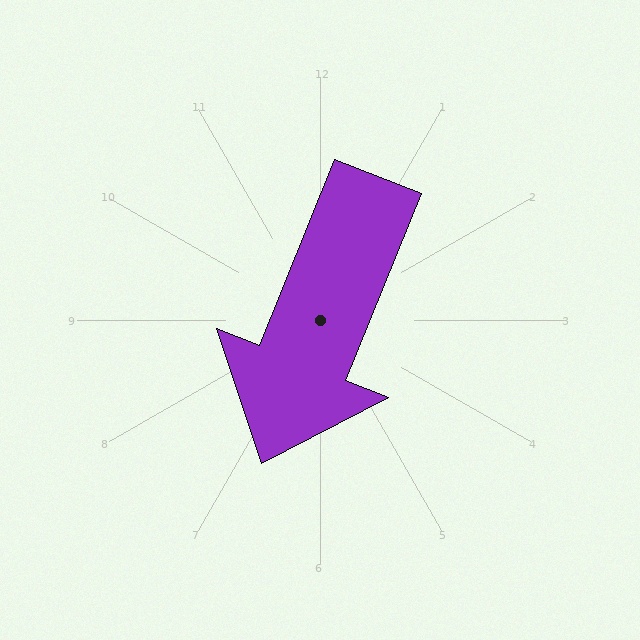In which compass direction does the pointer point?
South.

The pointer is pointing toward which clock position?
Roughly 7 o'clock.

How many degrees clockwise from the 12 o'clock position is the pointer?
Approximately 202 degrees.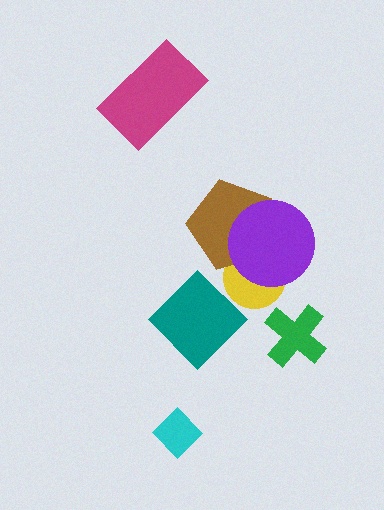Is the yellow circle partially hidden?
Yes, it is partially covered by another shape.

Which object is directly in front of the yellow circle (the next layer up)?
The brown pentagon is directly in front of the yellow circle.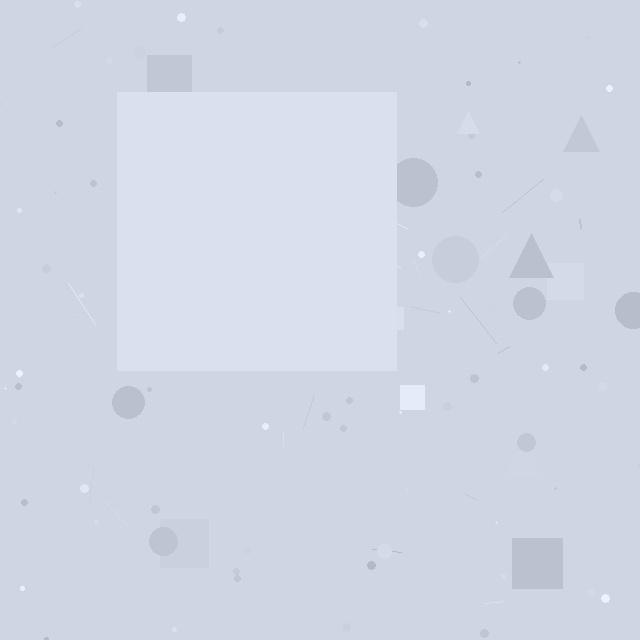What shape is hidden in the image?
A square is hidden in the image.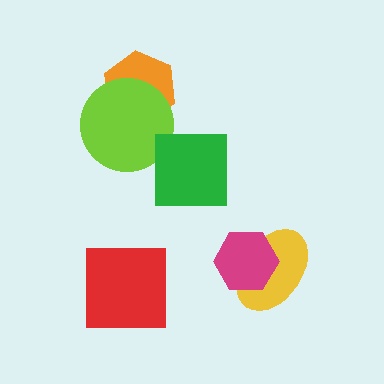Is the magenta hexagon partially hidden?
No, no other shape covers it.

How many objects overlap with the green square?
0 objects overlap with the green square.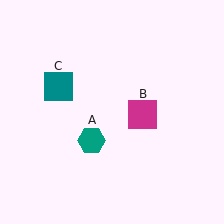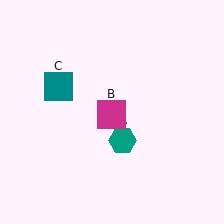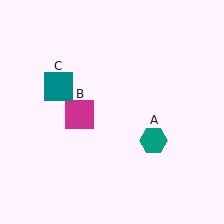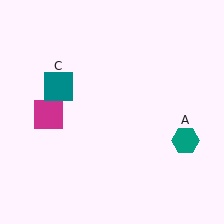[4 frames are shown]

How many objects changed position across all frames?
2 objects changed position: teal hexagon (object A), magenta square (object B).